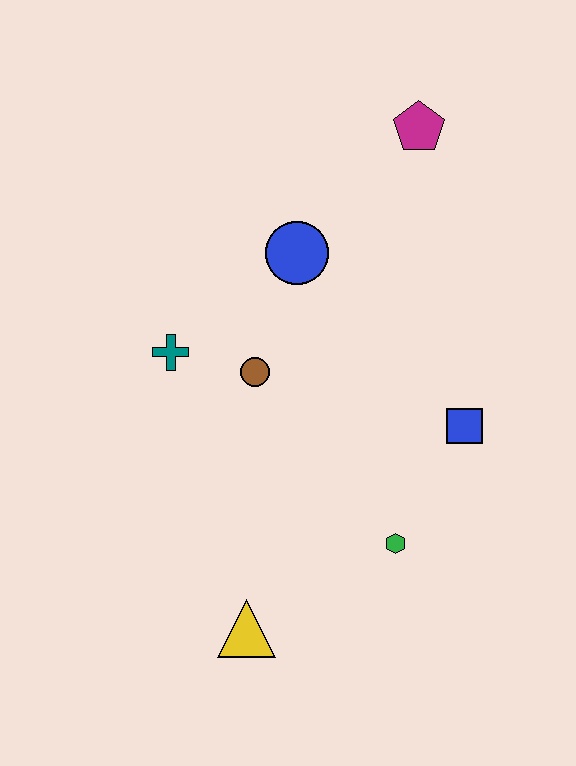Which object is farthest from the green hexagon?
The magenta pentagon is farthest from the green hexagon.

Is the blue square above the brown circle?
No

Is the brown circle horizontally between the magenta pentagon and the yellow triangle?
Yes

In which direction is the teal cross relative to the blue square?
The teal cross is to the left of the blue square.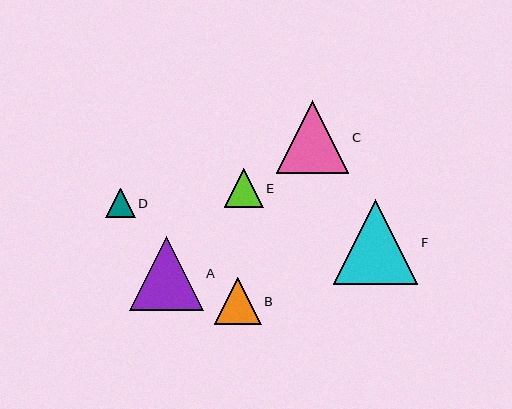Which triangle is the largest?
Triangle F is the largest with a size of approximately 85 pixels.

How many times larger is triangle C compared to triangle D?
Triangle C is approximately 2.4 times the size of triangle D.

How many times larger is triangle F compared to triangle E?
Triangle F is approximately 2.2 times the size of triangle E.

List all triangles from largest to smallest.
From largest to smallest: F, A, C, B, E, D.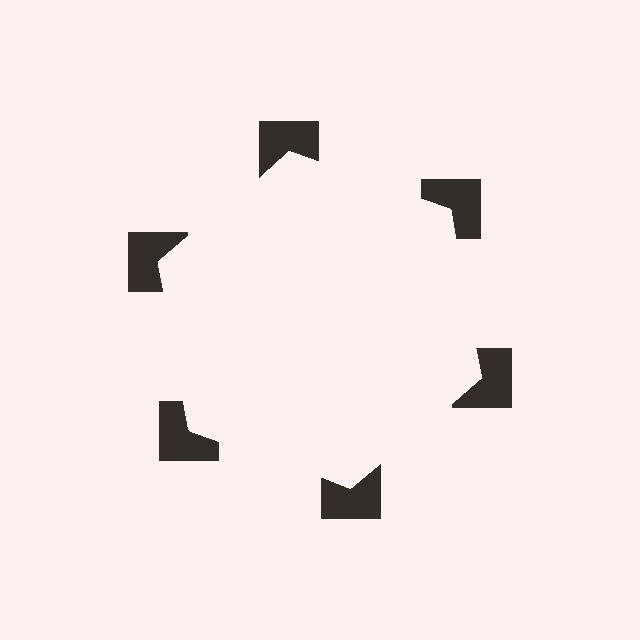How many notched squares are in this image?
There are 6 — one at each vertex of the illusory hexagon.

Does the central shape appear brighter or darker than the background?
It typically appears slightly brighter than the background, even though no actual brightness change is drawn.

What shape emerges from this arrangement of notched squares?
An illusory hexagon — its edges are inferred from the aligned wedge cuts in the notched squares, not physically drawn.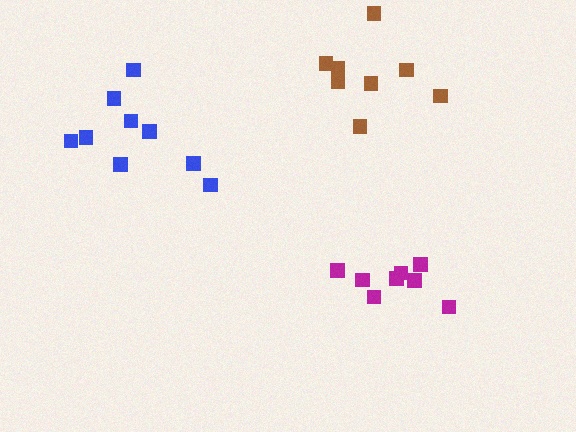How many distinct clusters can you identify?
There are 3 distinct clusters.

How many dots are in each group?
Group 1: 8 dots, Group 2: 8 dots, Group 3: 9 dots (25 total).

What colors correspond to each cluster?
The clusters are colored: brown, magenta, blue.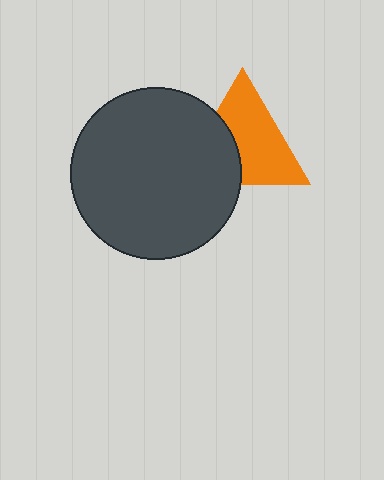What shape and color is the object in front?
The object in front is a dark gray circle.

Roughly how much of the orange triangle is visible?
About half of it is visible (roughly 64%).